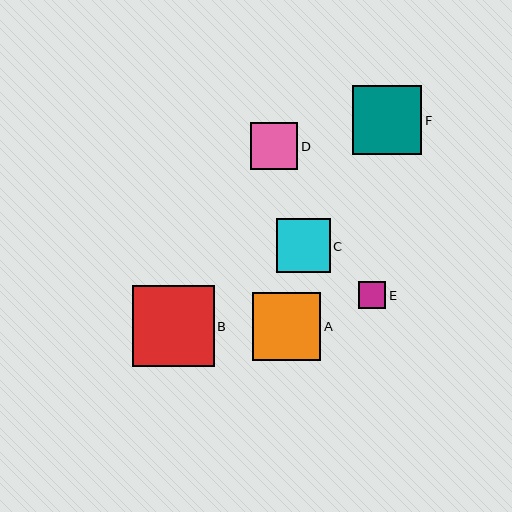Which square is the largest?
Square B is the largest with a size of approximately 81 pixels.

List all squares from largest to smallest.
From largest to smallest: B, F, A, C, D, E.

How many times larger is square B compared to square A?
Square B is approximately 1.2 times the size of square A.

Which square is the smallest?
Square E is the smallest with a size of approximately 27 pixels.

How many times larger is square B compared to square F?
Square B is approximately 1.2 times the size of square F.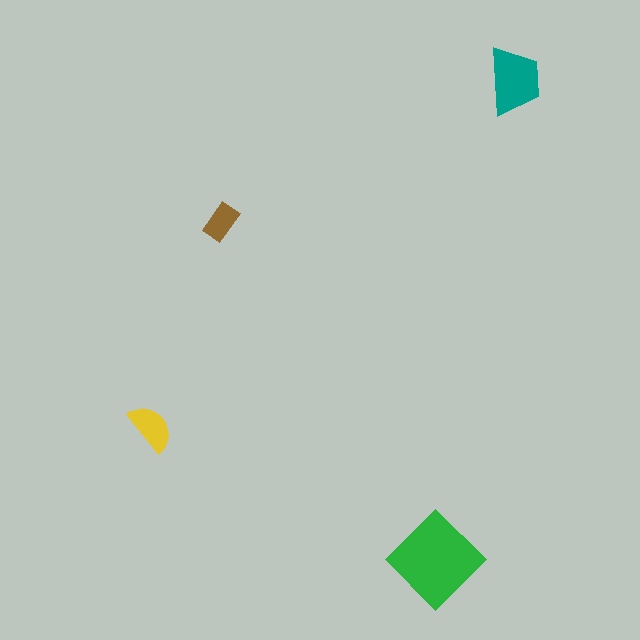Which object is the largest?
The green diamond.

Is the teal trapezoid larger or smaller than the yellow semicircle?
Larger.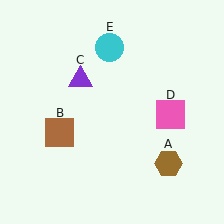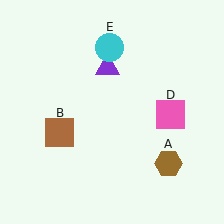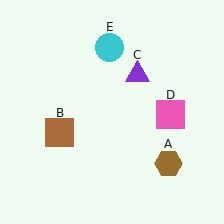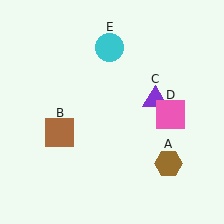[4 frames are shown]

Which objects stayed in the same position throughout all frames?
Brown hexagon (object A) and brown square (object B) and pink square (object D) and cyan circle (object E) remained stationary.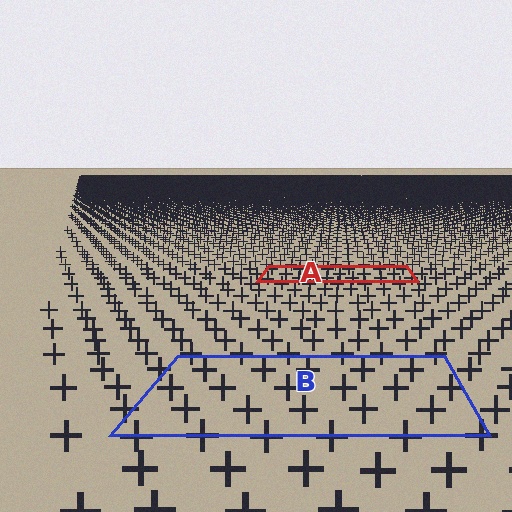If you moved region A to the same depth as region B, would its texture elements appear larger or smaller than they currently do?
They would appear larger. At a closer depth, the same texture elements are projected at a bigger on-screen size.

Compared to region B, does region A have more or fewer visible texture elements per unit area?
Region A has more texture elements per unit area — they are packed more densely because it is farther away.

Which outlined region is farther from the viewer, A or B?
Region A is farther from the viewer — the texture elements inside it appear smaller and more densely packed.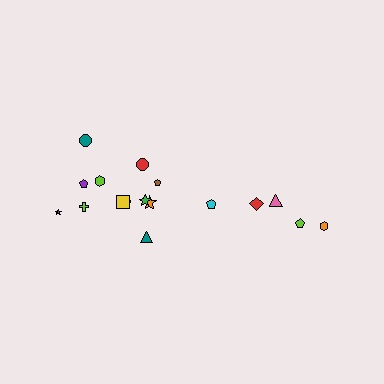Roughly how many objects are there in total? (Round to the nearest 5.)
Roughly 15 objects in total.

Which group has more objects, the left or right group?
The left group.